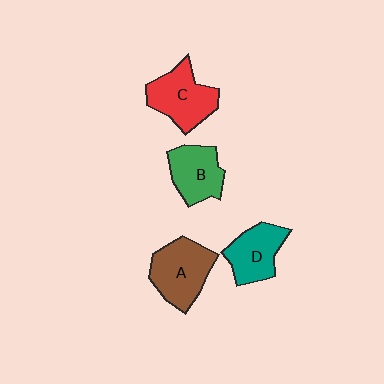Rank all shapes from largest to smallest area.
From largest to smallest: A (brown), C (red), D (teal), B (green).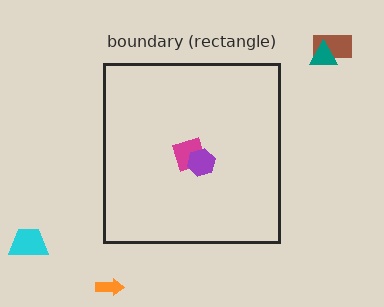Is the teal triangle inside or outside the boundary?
Outside.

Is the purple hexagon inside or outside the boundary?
Inside.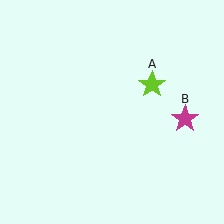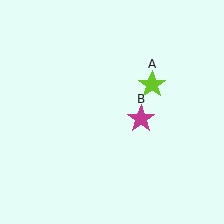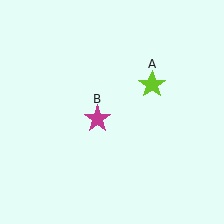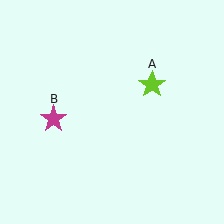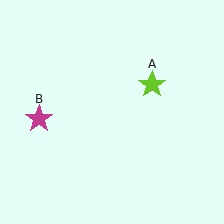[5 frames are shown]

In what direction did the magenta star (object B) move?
The magenta star (object B) moved left.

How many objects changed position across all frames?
1 object changed position: magenta star (object B).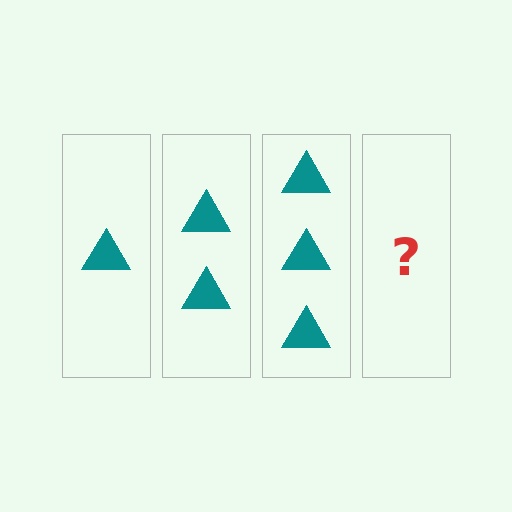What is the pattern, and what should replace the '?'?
The pattern is that each step adds one more triangle. The '?' should be 4 triangles.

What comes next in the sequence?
The next element should be 4 triangles.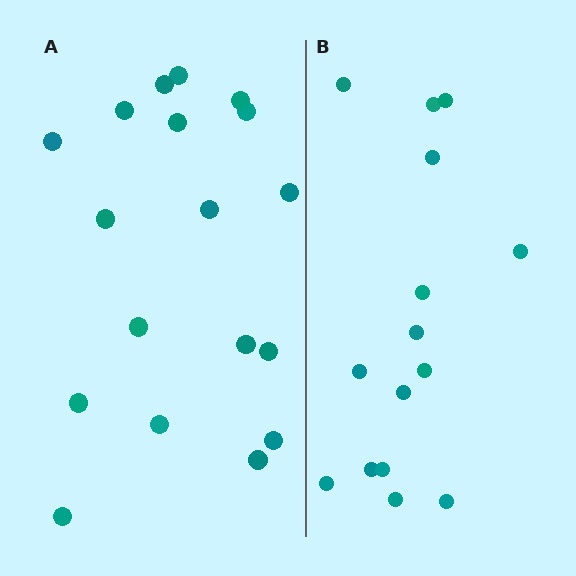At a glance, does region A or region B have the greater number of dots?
Region A (the left region) has more dots.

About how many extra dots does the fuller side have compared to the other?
Region A has just a few more — roughly 2 or 3 more dots than region B.